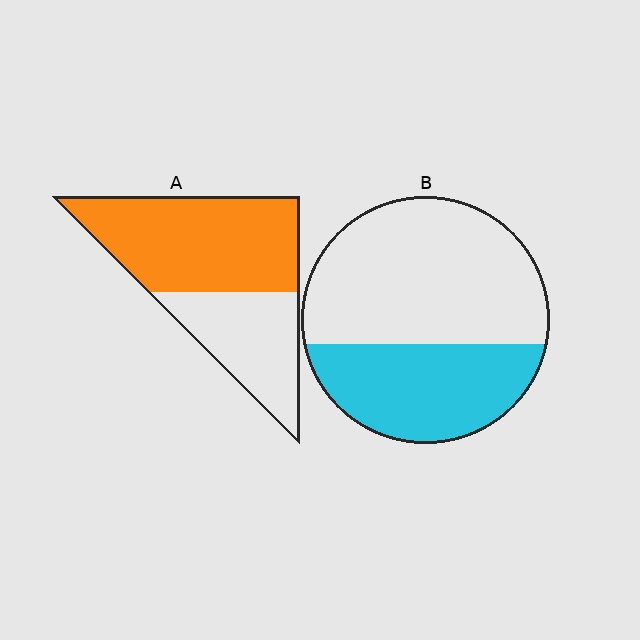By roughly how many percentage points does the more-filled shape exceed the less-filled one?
By roughly 25 percentage points (A over B).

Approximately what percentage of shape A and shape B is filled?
A is approximately 60% and B is approximately 40%.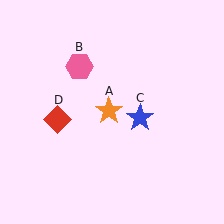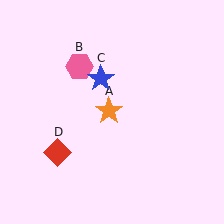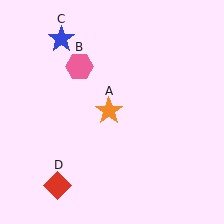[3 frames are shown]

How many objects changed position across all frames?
2 objects changed position: blue star (object C), red diamond (object D).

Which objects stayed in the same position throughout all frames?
Orange star (object A) and pink hexagon (object B) remained stationary.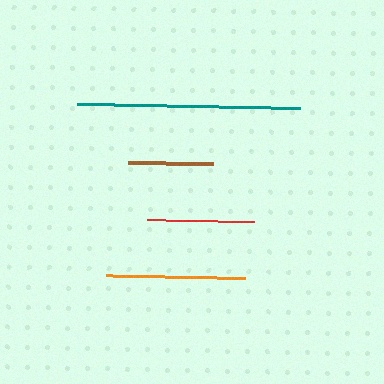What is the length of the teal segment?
The teal segment is approximately 222 pixels long.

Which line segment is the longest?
The teal line is the longest at approximately 222 pixels.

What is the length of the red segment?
The red segment is approximately 107 pixels long.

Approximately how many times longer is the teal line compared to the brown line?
The teal line is approximately 2.6 times the length of the brown line.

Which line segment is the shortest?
The brown line is the shortest at approximately 85 pixels.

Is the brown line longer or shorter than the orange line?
The orange line is longer than the brown line.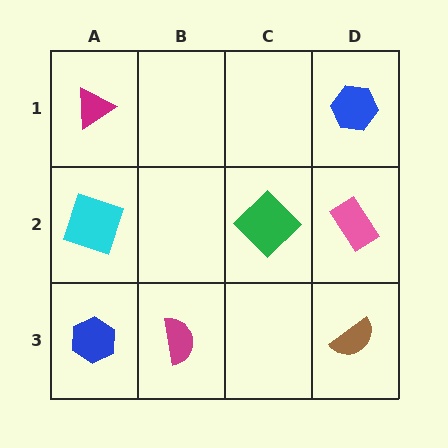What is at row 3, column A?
A blue hexagon.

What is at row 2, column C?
A green diamond.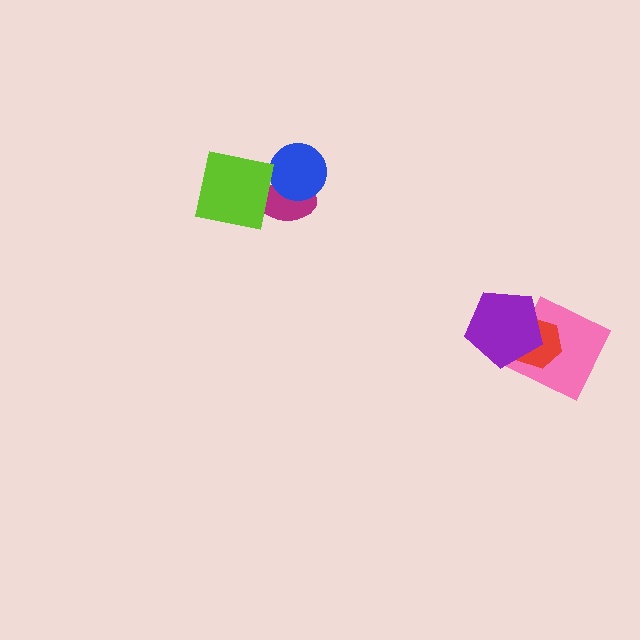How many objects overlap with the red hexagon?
2 objects overlap with the red hexagon.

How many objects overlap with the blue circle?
2 objects overlap with the blue circle.